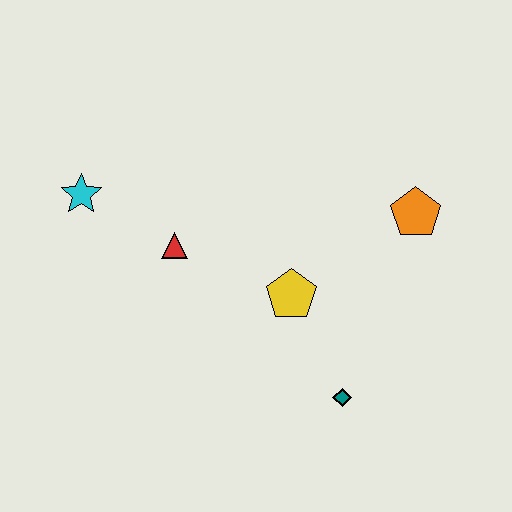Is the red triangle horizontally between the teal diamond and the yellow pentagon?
No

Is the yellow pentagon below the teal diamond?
No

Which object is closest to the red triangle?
The cyan star is closest to the red triangle.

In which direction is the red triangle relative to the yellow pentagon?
The red triangle is to the left of the yellow pentagon.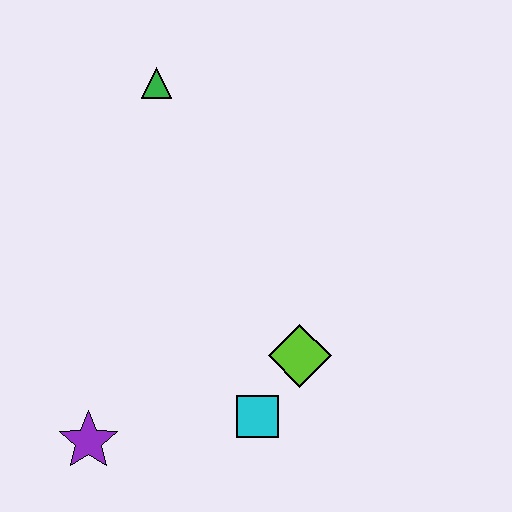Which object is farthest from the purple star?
The green triangle is farthest from the purple star.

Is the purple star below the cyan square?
Yes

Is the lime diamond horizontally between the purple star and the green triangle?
No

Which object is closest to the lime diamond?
The cyan square is closest to the lime diamond.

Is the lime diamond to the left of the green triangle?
No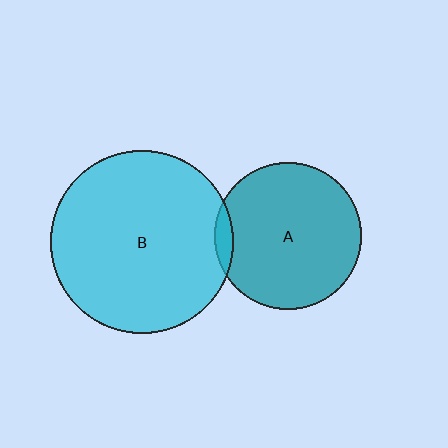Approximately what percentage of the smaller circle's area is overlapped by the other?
Approximately 5%.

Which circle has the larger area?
Circle B (cyan).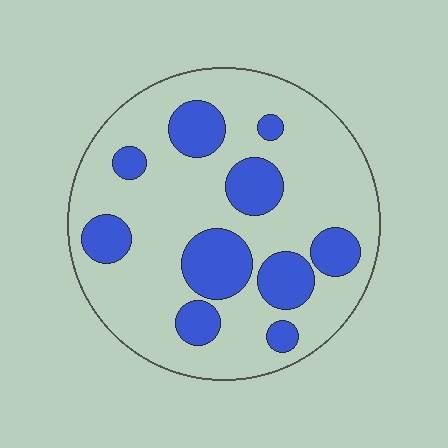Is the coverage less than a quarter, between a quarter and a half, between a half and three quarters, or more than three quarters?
Between a quarter and a half.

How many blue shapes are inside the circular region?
10.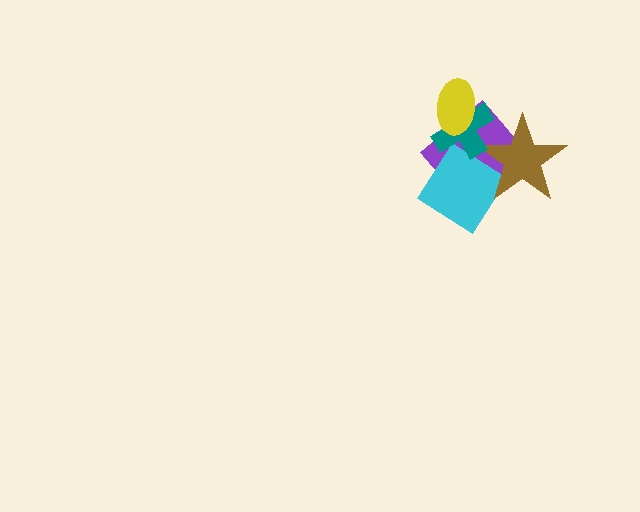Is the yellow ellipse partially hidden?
No, no other shape covers it.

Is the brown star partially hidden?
Yes, it is partially covered by another shape.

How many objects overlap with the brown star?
3 objects overlap with the brown star.